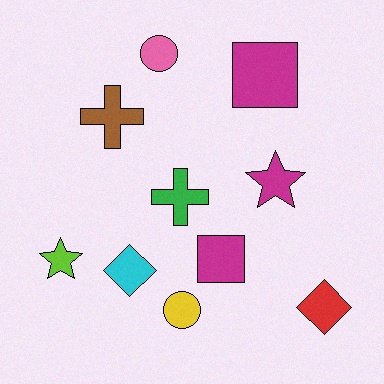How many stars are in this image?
There are 2 stars.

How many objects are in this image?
There are 10 objects.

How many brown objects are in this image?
There is 1 brown object.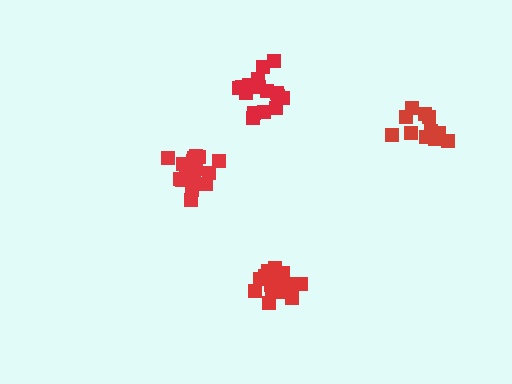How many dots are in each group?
Group 1: 18 dots, Group 2: 17 dots, Group 3: 17 dots, Group 4: 12 dots (64 total).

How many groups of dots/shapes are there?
There are 4 groups.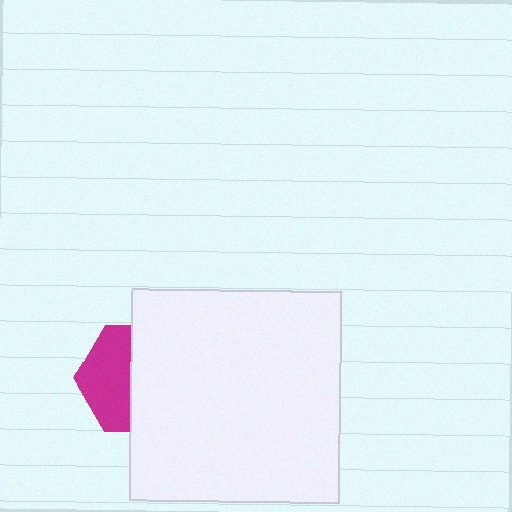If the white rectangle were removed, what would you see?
You would see the complete magenta hexagon.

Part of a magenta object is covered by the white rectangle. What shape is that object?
It is a hexagon.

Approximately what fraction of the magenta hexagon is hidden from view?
Roughly 56% of the magenta hexagon is hidden behind the white rectangle.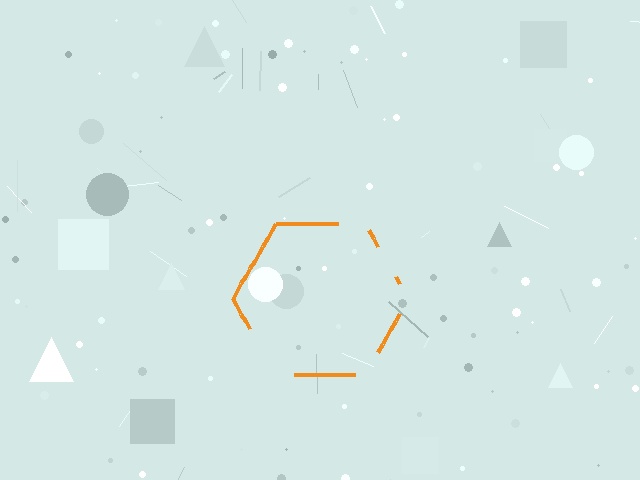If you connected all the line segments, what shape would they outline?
They would outline a hexagon.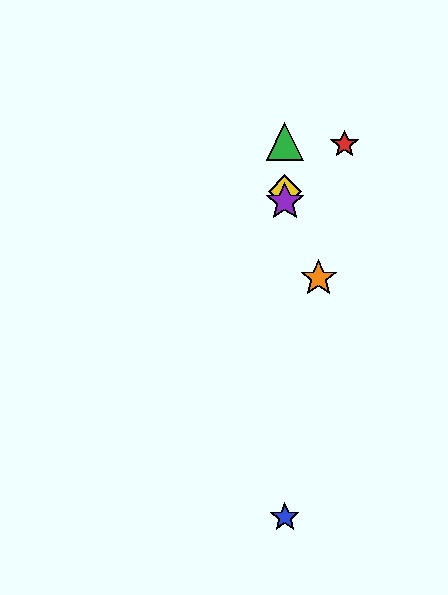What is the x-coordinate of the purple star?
The purple star is at x≈285.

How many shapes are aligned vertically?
4 shapes (the blue star, the green triangle, the yellow diamond, the purple star) are aligned vertically.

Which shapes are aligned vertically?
The blue star, the green triangle, the yellow diamond, the purple star are aligned vertically.